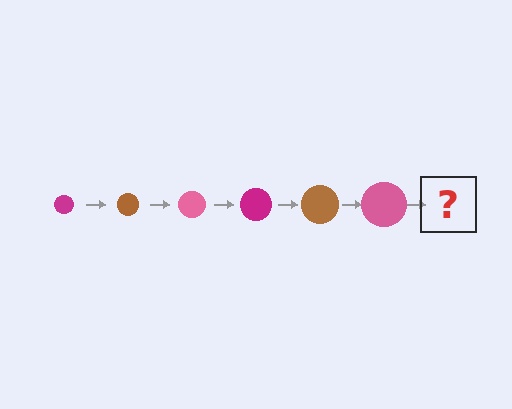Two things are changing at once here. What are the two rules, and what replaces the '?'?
The two rules are that the circle grows larger each step and the color cycles through magenta, brown, and pink. The '?' should be a magenta circle, larger than the previous one.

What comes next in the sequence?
The next element should be a magenta circle, larger than the previous one.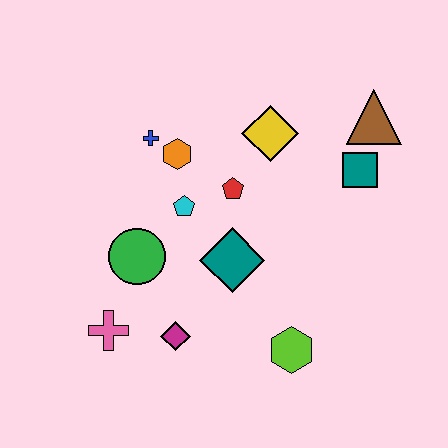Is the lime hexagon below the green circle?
Yes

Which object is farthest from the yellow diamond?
The pink cross is farthest from the yellow diamond.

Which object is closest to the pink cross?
The magenta diamond is closest to the pink cross.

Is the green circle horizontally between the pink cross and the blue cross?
Yes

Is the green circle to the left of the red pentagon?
Yes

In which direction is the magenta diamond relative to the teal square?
The magenta diamond is to the left of the teal square.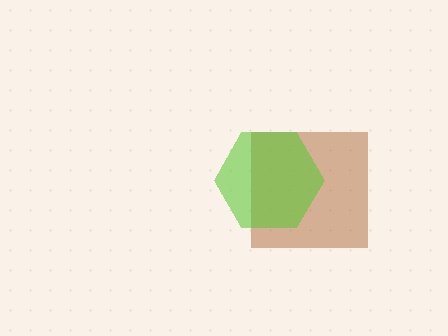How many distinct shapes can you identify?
There are 2 distinct shapes: a brown square, a lime hexagon.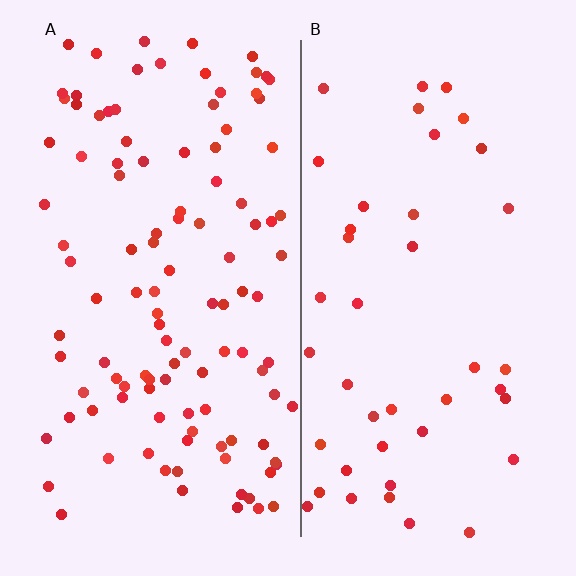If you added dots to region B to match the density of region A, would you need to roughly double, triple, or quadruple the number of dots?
Approximately triple.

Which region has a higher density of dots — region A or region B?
A (the left).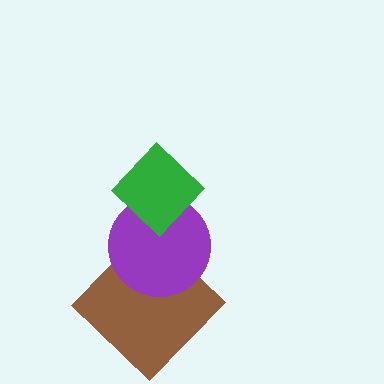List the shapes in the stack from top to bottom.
From top to bottom: the green diamond, the purple circle, the brown diamond.